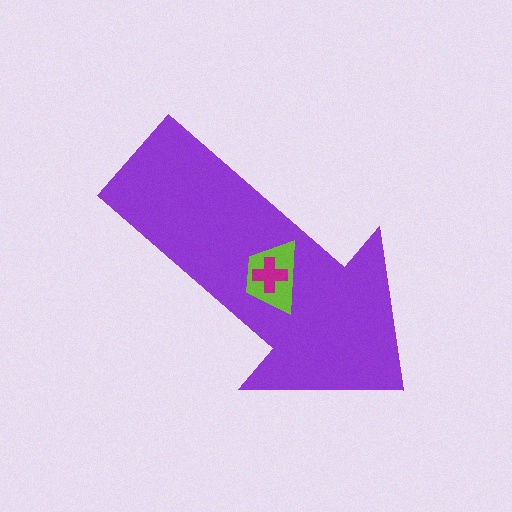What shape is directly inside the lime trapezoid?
The magenta cross.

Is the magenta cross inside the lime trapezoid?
Yes.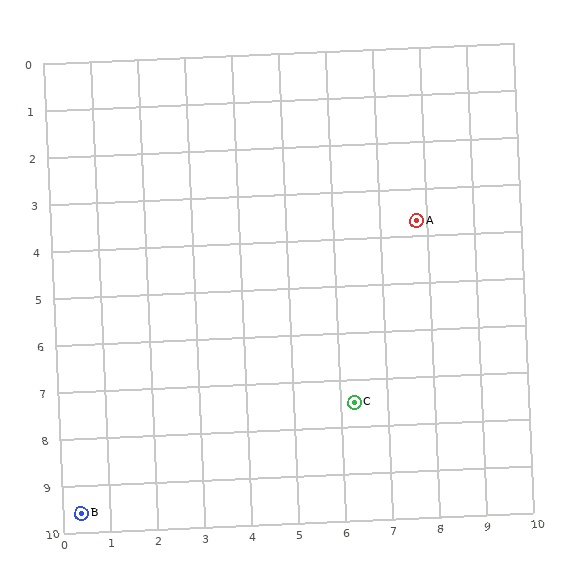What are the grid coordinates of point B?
Point B is at approximately (0.4, 9.6).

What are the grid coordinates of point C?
Point C is at approximately (6.3, 7.5).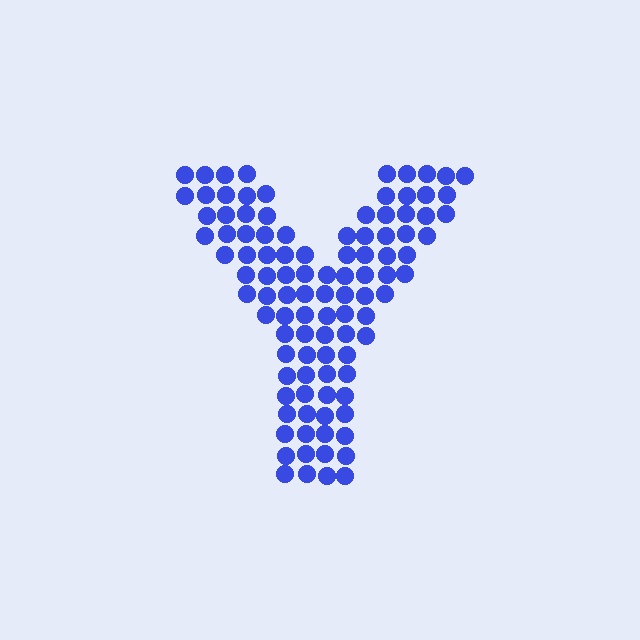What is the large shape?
The large shape is the letter Y.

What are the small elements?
The small elements are circles.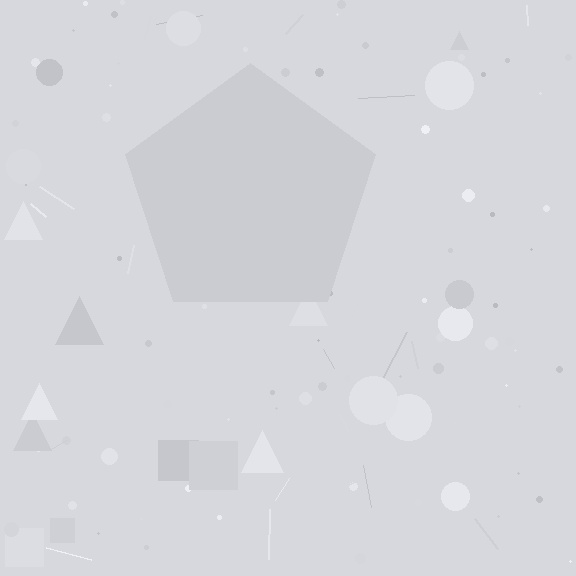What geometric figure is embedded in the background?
A pentagon is embedded in the background.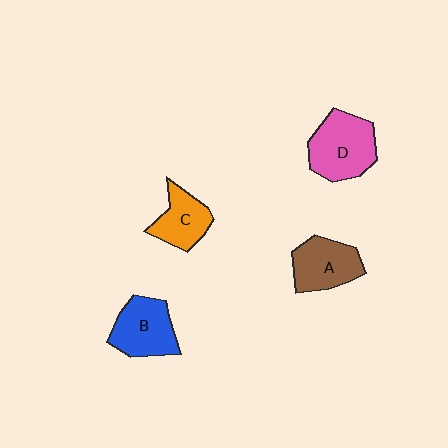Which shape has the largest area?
Shape D (pink).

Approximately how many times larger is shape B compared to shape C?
Approximately 1.3 times.